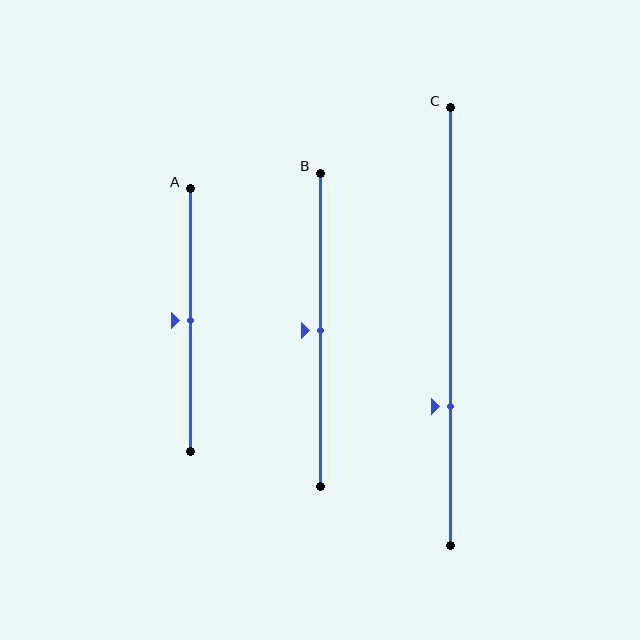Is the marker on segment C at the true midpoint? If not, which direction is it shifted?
No, the marker on segment C is shifted downward by about 18% of the segment length.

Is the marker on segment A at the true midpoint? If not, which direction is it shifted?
Yes, the marker on segment A is at the true midpoint.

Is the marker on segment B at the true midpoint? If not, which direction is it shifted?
Yes, the marker on segment B is at the true midpoint.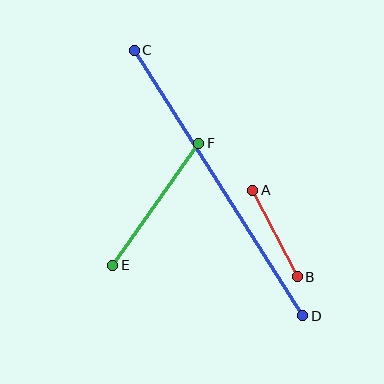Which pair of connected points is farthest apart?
Points C and D are farthest apart.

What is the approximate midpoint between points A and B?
The midpoint is at approximately (275, 233) pixels.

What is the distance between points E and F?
The distance is approximately 149 pixels.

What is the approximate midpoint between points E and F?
The midpoint is at approximately (156, 204) pixels.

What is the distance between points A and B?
The distance is approximately 97 pixels.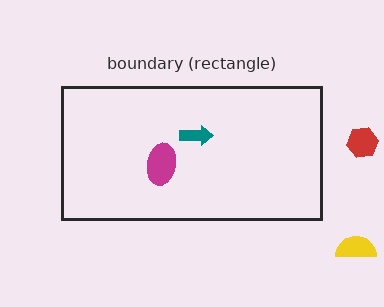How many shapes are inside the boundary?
2 inside, 2 outside.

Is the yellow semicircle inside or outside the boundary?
Outside.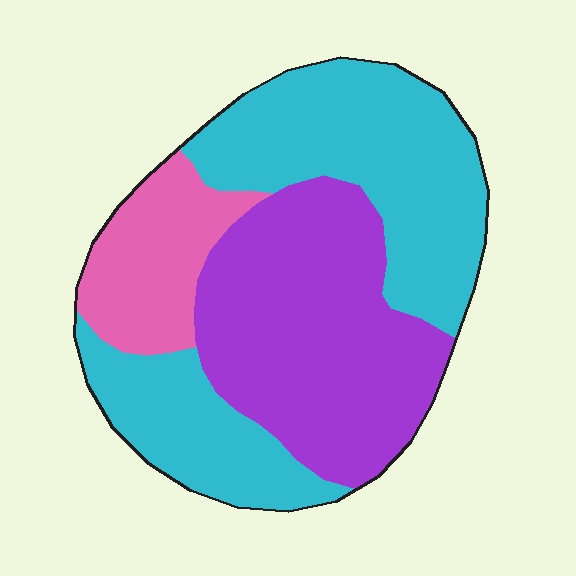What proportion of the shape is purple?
Purple takes up about three eighths (3/8) of the shape.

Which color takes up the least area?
Pink, at roughly 15%.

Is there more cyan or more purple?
Cyan.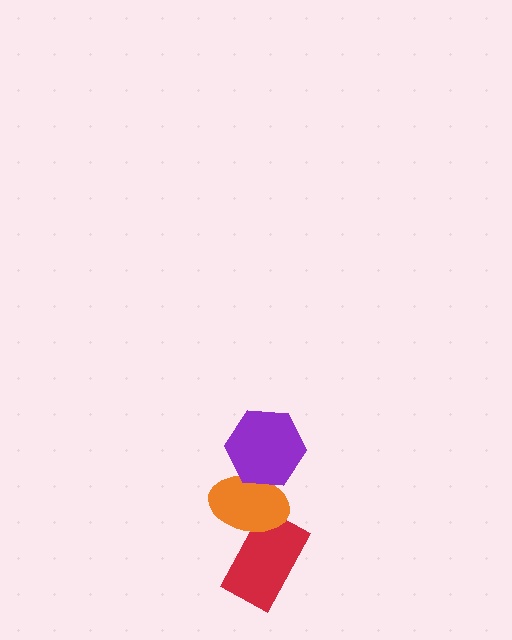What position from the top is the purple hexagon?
The purple hexagon is 1st from the top.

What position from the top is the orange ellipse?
The orange ellipse is 2nd from the top.